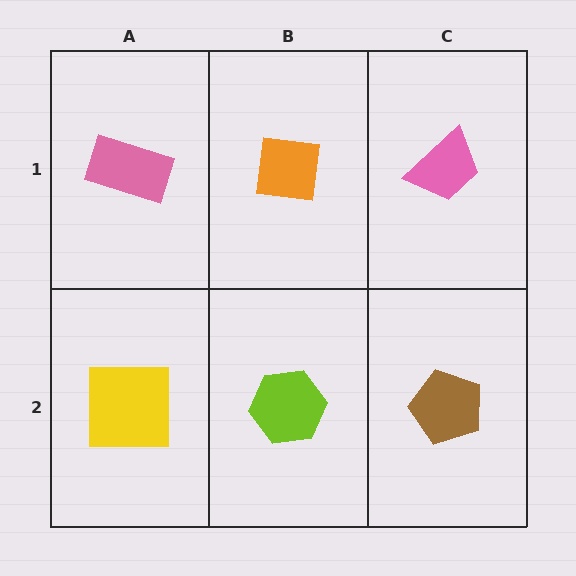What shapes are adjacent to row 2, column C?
A pink trapezoid (row 1, column C), a lime hexagon (row 2, column B).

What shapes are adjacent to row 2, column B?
An orange square (row 1, column B), a yellow square (row 2, column A), a brown pentagon (row 2, column C).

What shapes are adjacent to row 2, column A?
A pink rectangle (row 1, column A), a lime hexagon (row 2, column B).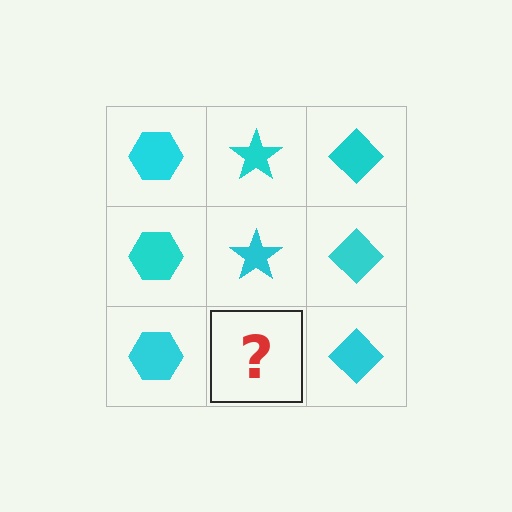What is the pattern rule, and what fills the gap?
The rule is that each column has a consistent shape. The gap should be filled with a cyan star.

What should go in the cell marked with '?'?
The missing cell should contain a cyan star.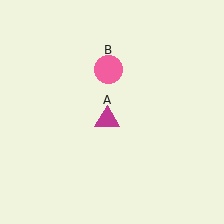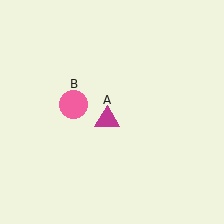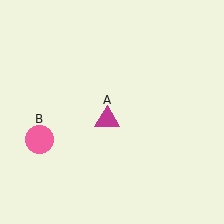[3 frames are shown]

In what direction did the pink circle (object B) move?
The pink circle (object B) moved down and to the left.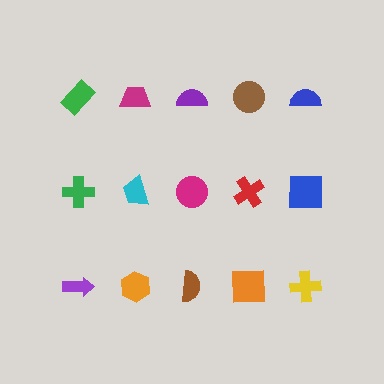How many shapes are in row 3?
5 shapes.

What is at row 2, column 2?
A cyan trapezoid.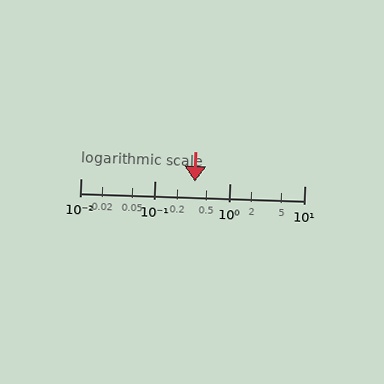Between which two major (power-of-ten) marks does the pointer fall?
The pointer is between 0.1 and 1.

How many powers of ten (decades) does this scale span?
The scale spans 3 decades, from 0.01 to 10.